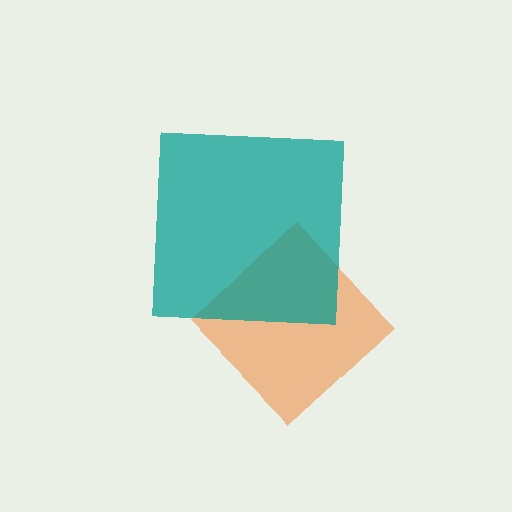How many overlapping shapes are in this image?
There are 2 overlapping shapes in the image.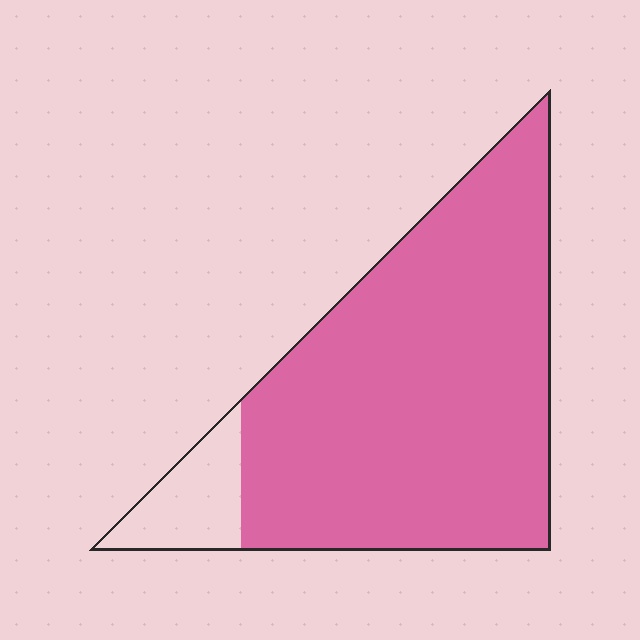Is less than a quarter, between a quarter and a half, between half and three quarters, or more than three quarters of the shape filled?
More than three quarters.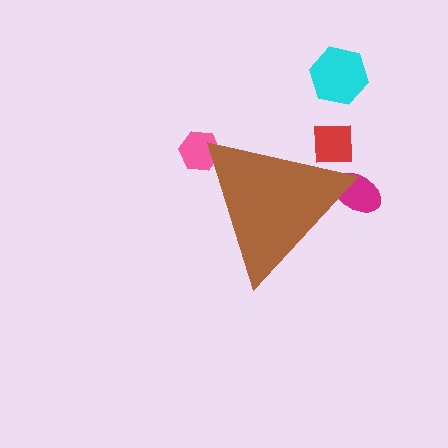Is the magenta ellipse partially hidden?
Yes, the magenta ellipse is partially hidden behind the brown triangle.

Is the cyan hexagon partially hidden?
No, the cyan hexagon is fully visible.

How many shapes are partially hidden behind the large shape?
3 shapes are partially hidden.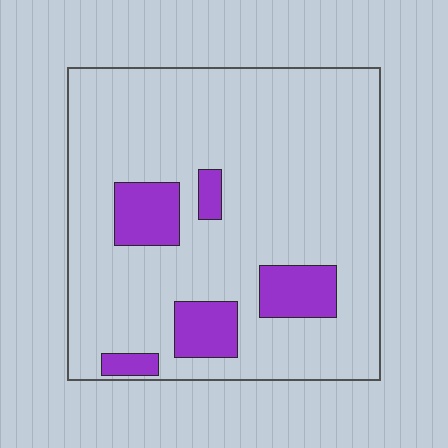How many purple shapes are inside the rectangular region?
5.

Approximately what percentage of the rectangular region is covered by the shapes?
Approximately 15%.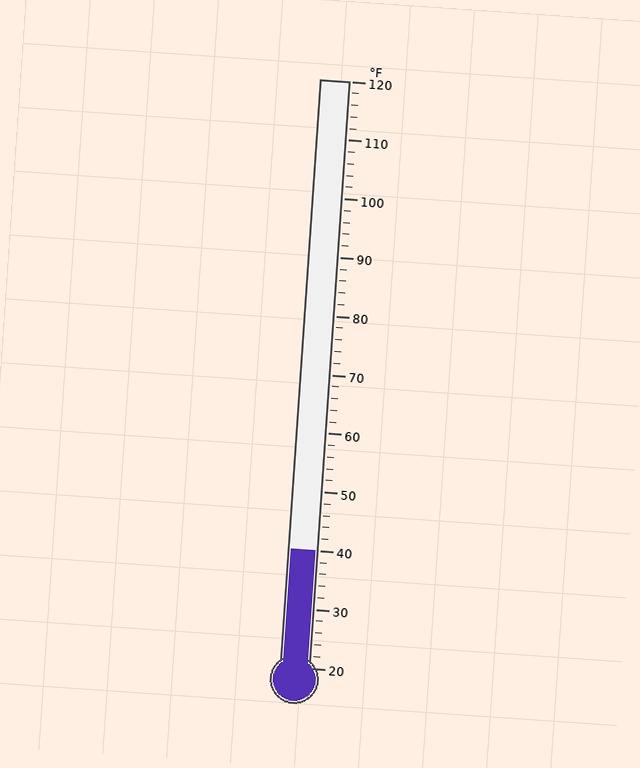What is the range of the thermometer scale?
The thermometer scale ranges from 20°F to 120°F.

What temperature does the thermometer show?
The thermometer shows approximately 40°F.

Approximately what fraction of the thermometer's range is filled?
The thermometer is filled to approximately 20% of its range.